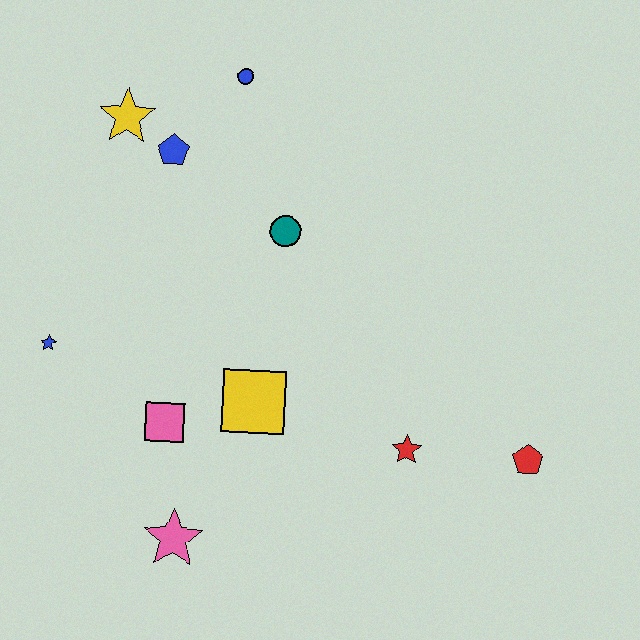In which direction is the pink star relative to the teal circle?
The pink star is below the teal circle.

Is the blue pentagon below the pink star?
No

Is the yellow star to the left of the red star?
Yes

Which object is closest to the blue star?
The pink square is closest to the blue star.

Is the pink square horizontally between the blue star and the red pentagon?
Yes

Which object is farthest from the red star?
The yellow star is farthest from the red star.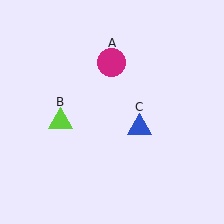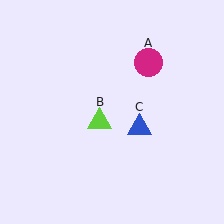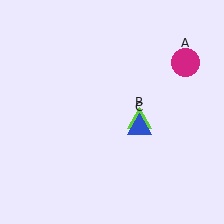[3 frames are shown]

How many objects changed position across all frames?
2 objects changed position: magenta circle (object A), lime triangle (object B).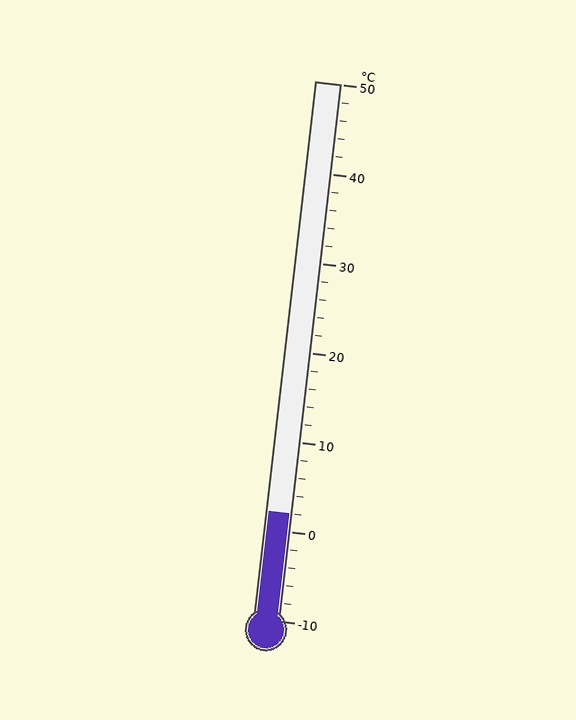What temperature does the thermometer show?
The thermometer shows approximately 2°C.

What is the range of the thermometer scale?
The thermometer scale ranges from -10°C to 50°C.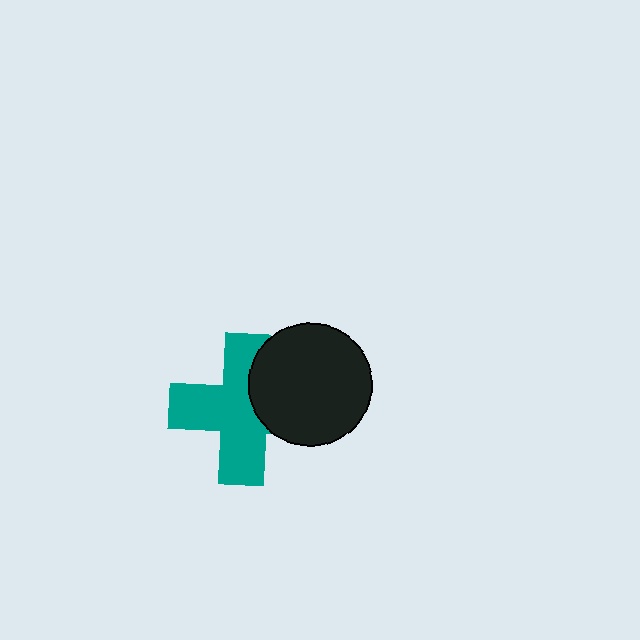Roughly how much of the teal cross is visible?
Most of it is visible (roughly 68%).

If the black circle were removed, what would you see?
You would see the complete teal cross.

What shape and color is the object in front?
The object in front is a black circle.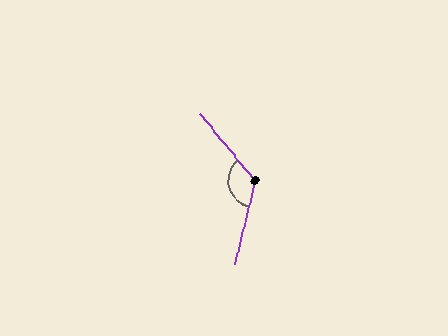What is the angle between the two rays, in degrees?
Approximately 126 degrees.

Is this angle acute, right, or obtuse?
It is obtuse.